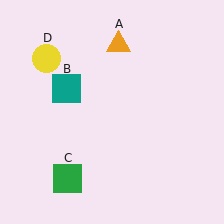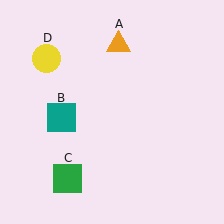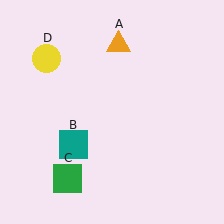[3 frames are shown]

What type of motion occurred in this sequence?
The teal square (object B) rotated counterclockwise around the center of the scene.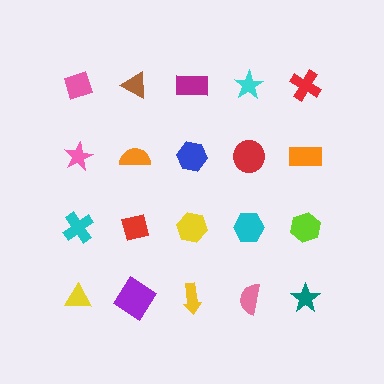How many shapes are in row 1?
5 shapes.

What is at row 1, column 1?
A pink diamond.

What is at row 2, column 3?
A blue hexagon.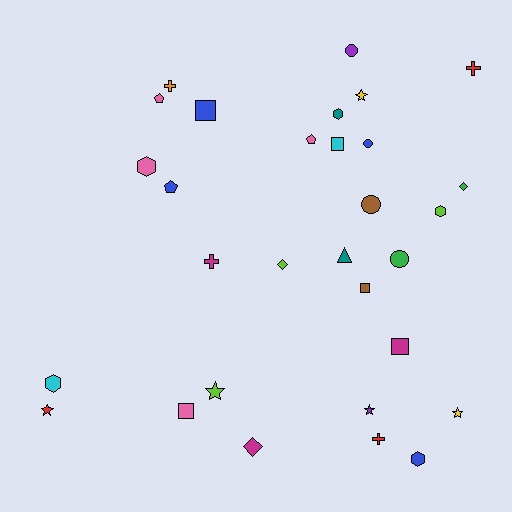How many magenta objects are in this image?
There are 3 magenta objects.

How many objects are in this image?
There are 30 objects.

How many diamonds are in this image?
There are 3 diamonds.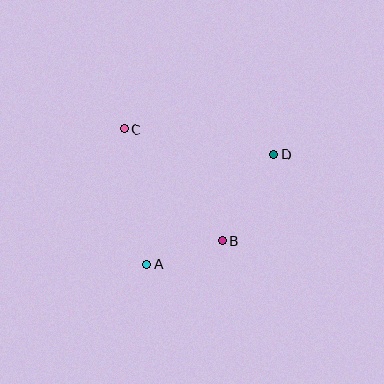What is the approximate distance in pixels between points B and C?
The distance between B and C is approximately 149 pixels.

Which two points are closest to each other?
Points A and B are closest to each other.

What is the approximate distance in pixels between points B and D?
The distance between B and D is approximately 100 pixels.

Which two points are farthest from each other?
Points A and D are farthest from each other.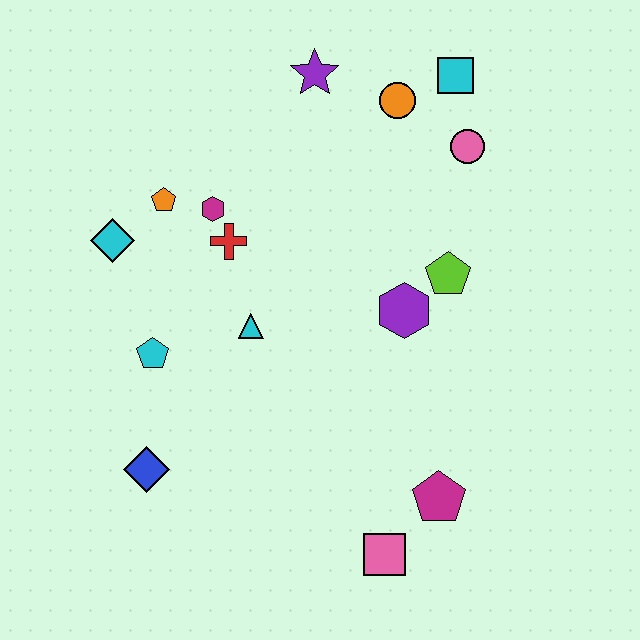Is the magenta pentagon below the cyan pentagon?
Yes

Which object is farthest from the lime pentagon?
The blue diamond is farthest from the lime pentagon.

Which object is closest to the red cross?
The magenta hexagon is closest to the red cross.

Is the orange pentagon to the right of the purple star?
No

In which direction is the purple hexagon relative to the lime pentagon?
The purple hexagon is to the left of the lime pentagon.